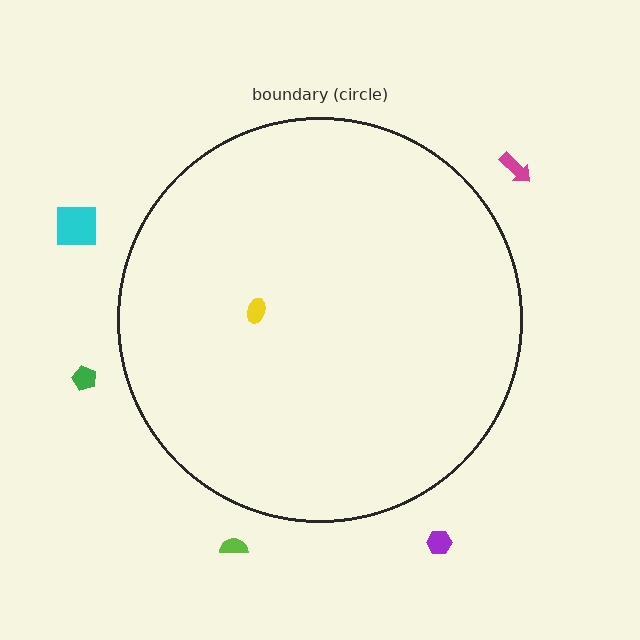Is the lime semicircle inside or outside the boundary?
Outside.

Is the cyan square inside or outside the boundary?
Outside.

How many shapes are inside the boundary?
1 inside, 5 outside.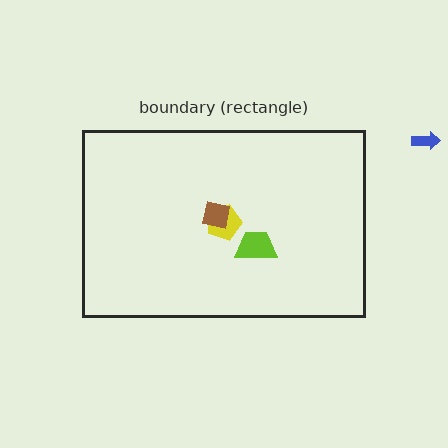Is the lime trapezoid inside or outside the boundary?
Inside.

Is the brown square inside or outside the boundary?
Inside.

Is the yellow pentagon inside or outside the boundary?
Inside.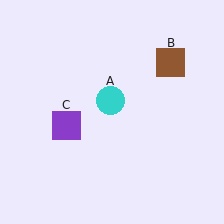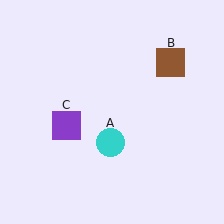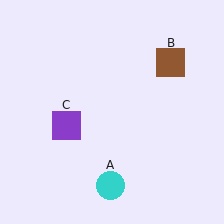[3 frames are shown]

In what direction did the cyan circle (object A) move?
The cyan circle (object A) moved down.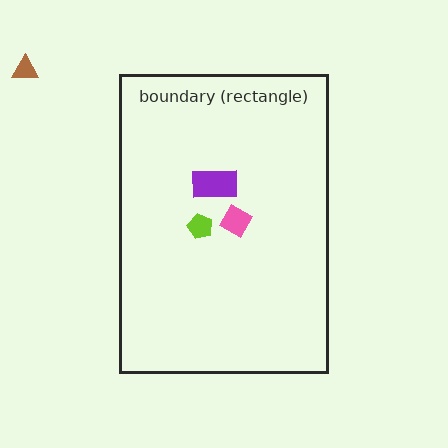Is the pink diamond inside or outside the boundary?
Inside.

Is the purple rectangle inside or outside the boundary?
Inside.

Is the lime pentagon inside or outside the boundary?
Inside.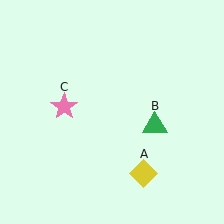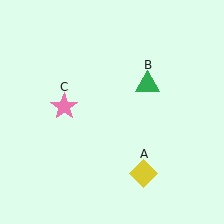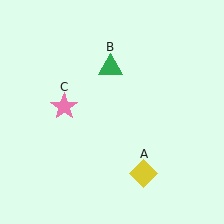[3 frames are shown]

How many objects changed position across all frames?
1 object changed position: green triangle (object B).